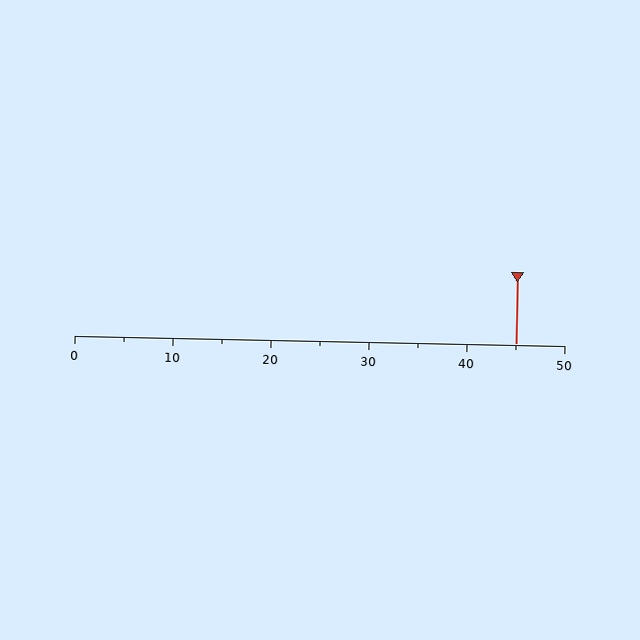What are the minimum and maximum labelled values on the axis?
The axis runs from 0 to 50.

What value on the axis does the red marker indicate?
The marker indicates approximately 45.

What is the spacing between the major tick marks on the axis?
The major ticks are spaced 10 apart.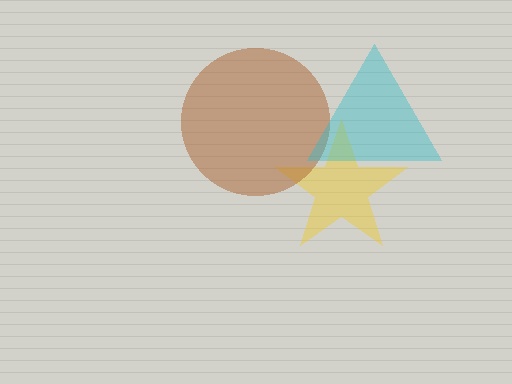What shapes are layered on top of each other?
The layered shapes are: a yellow star, a brown circle, a cyan triangle.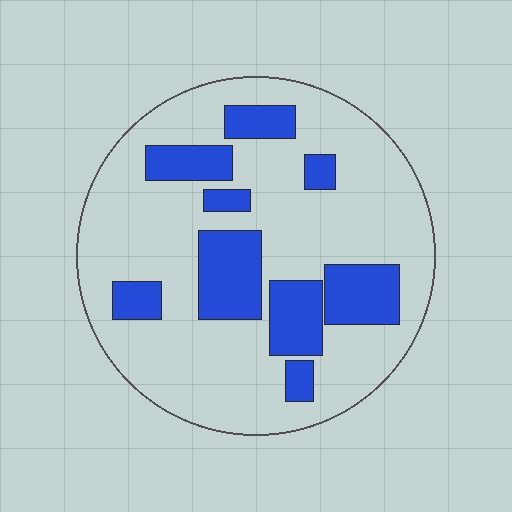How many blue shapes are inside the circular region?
9.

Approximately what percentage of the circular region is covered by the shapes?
Approximately 25%.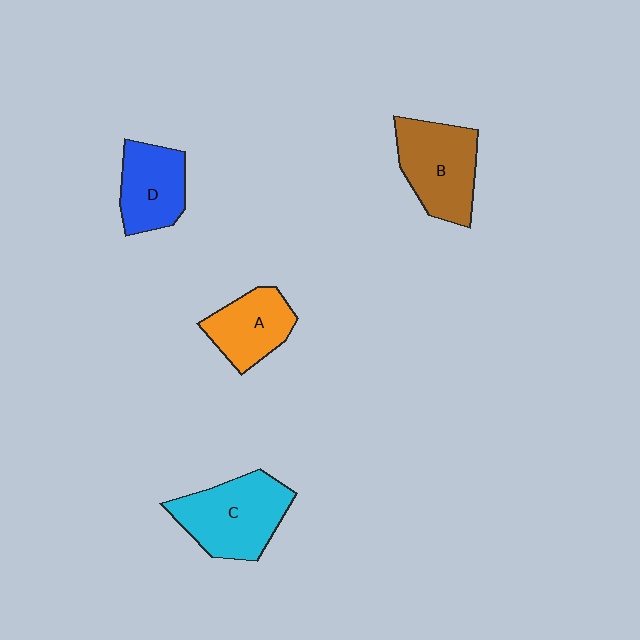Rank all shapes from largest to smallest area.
From largest to smallest: C (cyan), B (brown), D (blue), A (orange).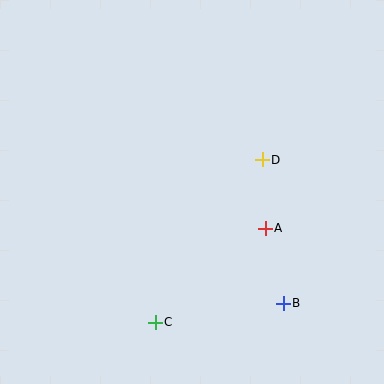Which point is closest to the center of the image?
Point D at (262, 160) is closest to the center.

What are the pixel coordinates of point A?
Point A is at (265, 228).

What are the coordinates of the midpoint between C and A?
The midpoint between C and A is at (210, 275).